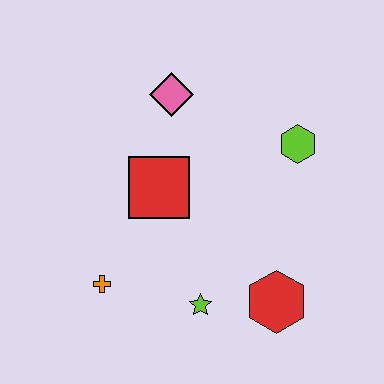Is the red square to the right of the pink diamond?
No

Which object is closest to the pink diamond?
The red square is closest to the pink diamond.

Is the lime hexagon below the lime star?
No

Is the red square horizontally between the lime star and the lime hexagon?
No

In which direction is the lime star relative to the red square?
The lime star is below the red square.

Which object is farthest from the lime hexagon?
The orange cross is farthest from the lime hexagon.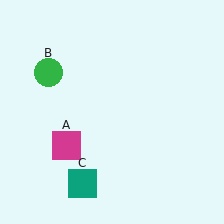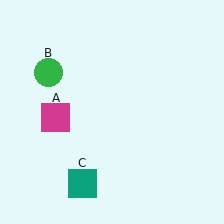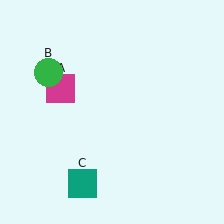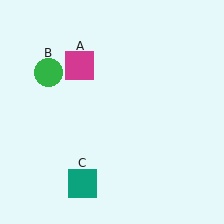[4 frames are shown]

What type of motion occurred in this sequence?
The magenta square (object A) rotated clockwise around the center of the scene.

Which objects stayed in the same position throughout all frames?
Green circle (object B) and teal square (object C) remained stationary.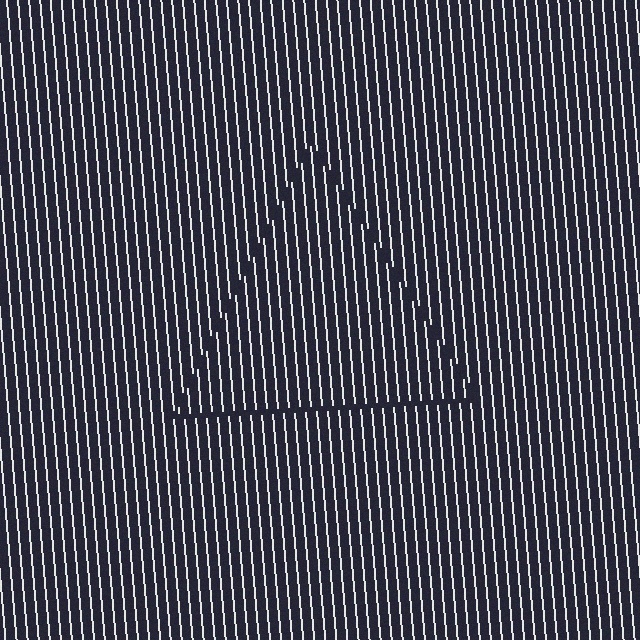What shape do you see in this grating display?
An illusory triangle. The interior of the shape contains the same grating, shifted by half a period — the contour is defined by the phase discontinuity where line-ends from the inner and outer gratings abut.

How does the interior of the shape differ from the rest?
The interior of the shape contains the same grating, shifted by half a period — the contour is defined by the phase discontinuity where line-ends from the inner and outer gratings abut.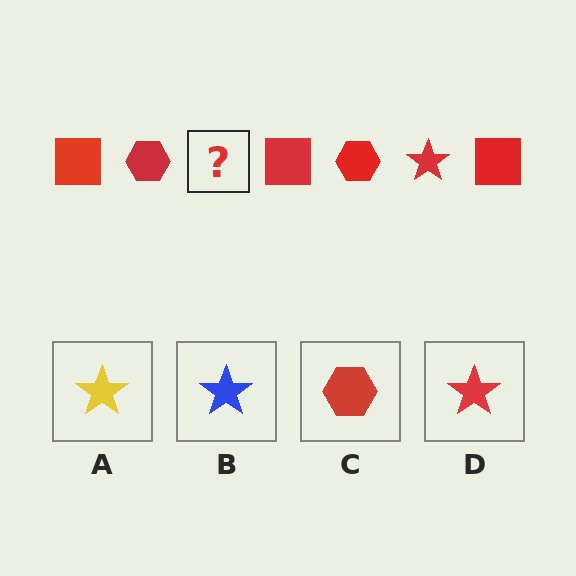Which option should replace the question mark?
Option D.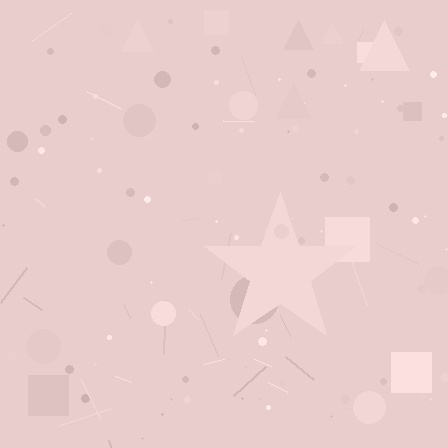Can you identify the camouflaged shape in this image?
The camouflaged shape is a star.